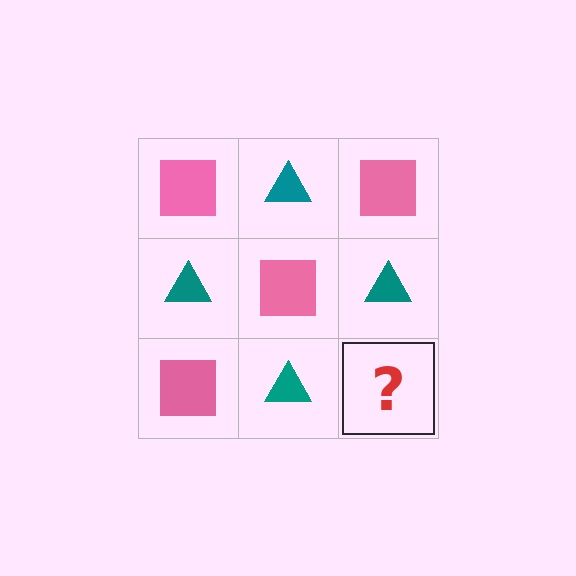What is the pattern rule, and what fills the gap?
The rule is that it alternates pink square and teal triangle in a checkerboard pattern. The gap should be filled with a pink square.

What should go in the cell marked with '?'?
The missing cell should contain a pink square.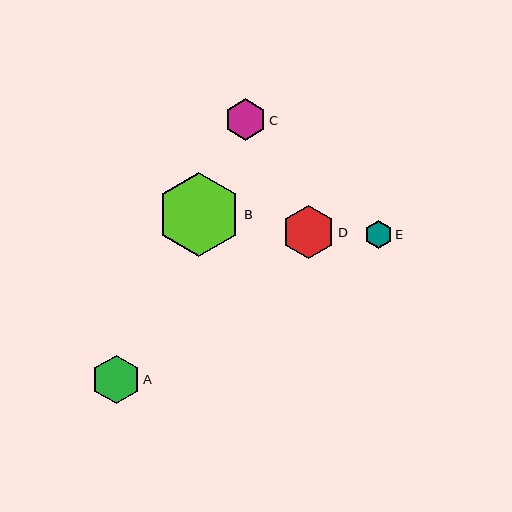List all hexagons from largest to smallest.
From largest to smallest: B, D, A, C, E.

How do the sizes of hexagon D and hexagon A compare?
Hexagon D and hexagon A are approximately the same size.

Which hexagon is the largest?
Hexagon B is the largest with a size of approximately 84 pixels.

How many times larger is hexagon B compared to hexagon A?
Hexagon B is approximately 1.7 times the size of hexagon A.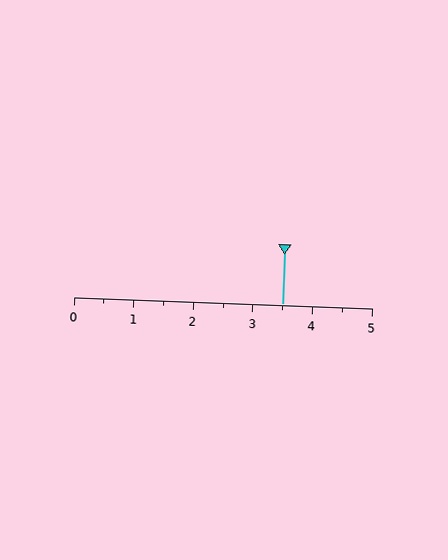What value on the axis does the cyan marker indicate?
The marker indicates approximately 3.5.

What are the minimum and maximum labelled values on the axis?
The axis runs from 0 to 5.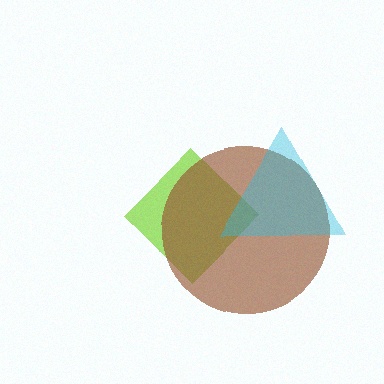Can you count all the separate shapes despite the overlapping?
Yes, there are 3 separate shapes.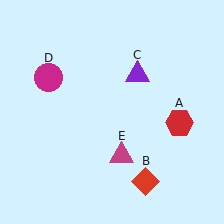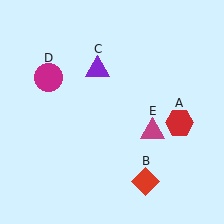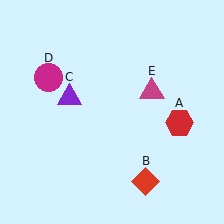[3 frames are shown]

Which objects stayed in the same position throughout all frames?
Red hexagon (object A) and red diamond (object B) and magenta circle (object D) remained stationary.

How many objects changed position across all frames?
2 objects changed position: purple triangle (object C), magenta triangle (object E).